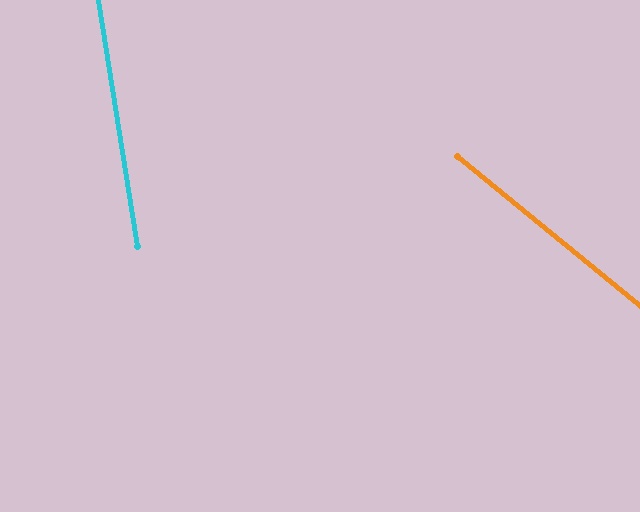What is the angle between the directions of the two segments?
Approximately 42 degrees.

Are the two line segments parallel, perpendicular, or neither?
Neither parallel nor perpendicular — they differ by about 42°.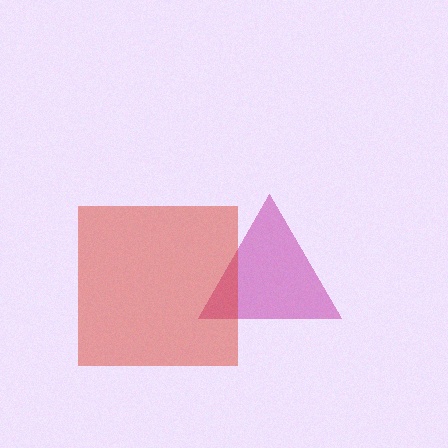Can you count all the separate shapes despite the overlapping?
Yes, there are 2 separate shapes.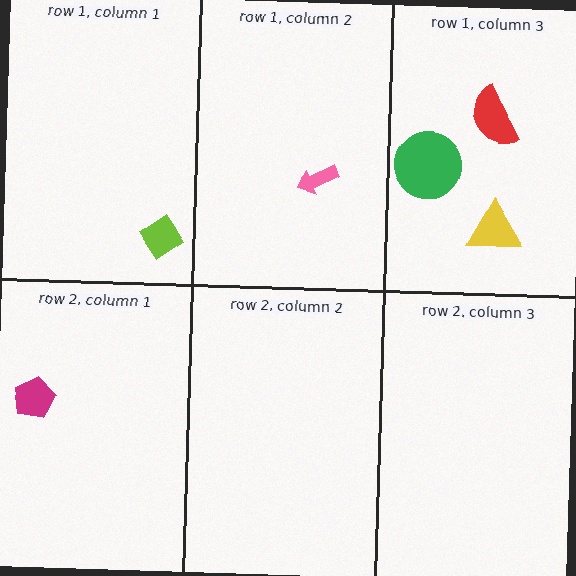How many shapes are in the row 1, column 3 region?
3.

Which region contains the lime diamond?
The row 1, column 1 region.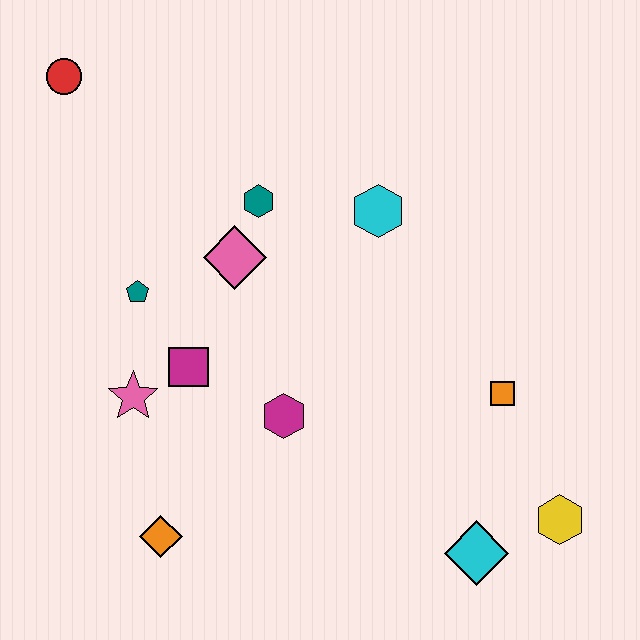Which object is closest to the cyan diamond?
The yellow hexagon is closest to the cyan diamond.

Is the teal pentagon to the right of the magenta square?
No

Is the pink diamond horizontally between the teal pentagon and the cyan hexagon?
Yes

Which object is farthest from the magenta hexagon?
The red circle is farthest from the magenta hexagon.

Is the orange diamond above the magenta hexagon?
No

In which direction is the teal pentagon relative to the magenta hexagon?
The teal pentagon is to the left of the magenta hexagon.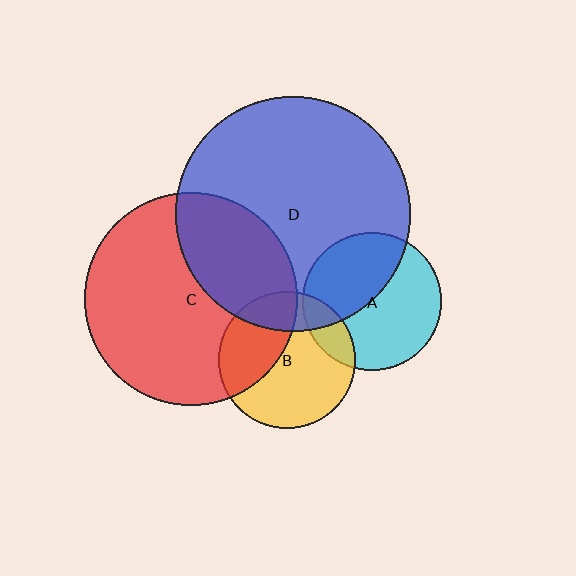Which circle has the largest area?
Circle D (blue).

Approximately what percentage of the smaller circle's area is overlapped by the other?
Approximately 30%.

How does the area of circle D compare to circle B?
Approximately 2.9 times.